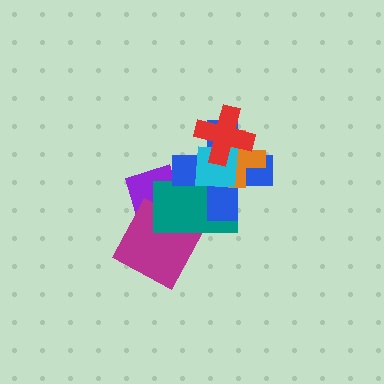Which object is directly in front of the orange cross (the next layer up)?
The cyan square is directly in front of the orange cross.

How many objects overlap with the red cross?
3 objects overlap with the red cross.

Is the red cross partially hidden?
No, no other shape covers it.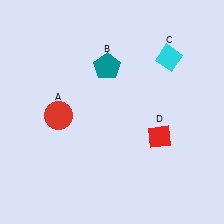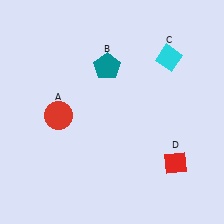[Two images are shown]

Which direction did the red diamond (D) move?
The red diamond (D) moved down.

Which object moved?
The red diamond (D) moved down.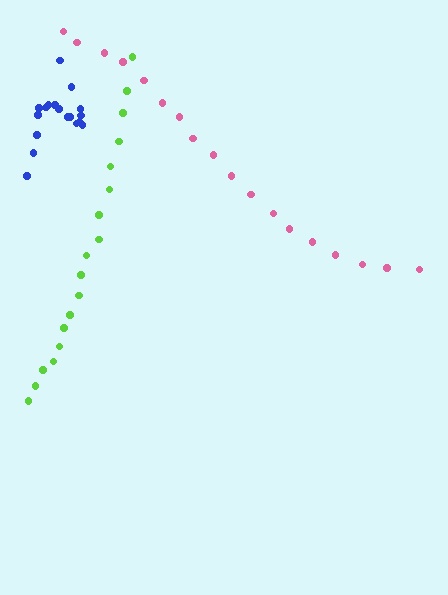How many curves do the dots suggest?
There are 3 distinct paths.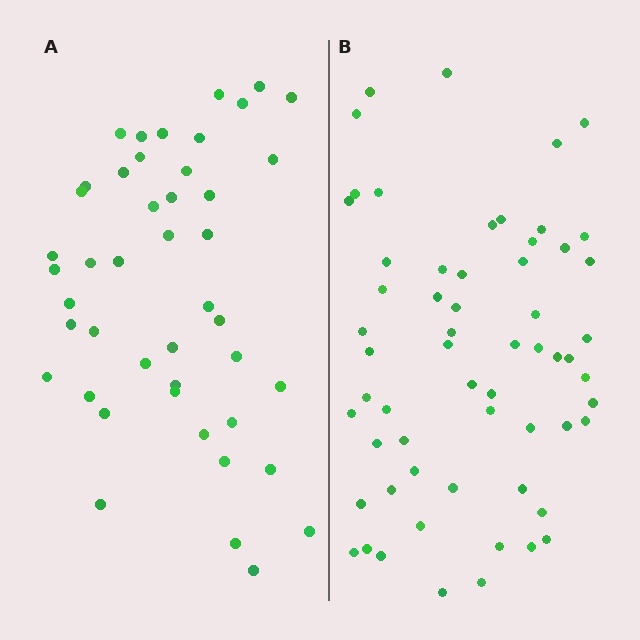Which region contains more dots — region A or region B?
Region B (the right region) has more dots.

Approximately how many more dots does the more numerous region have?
Region B has approximately 15 more dots than region A.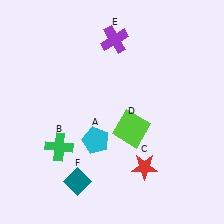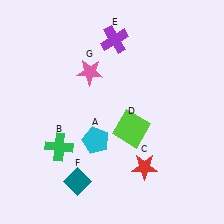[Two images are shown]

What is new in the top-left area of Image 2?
A pink star (G) was added in the top-left area of Image 2.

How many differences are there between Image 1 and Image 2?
There is 1 difference between the two images.